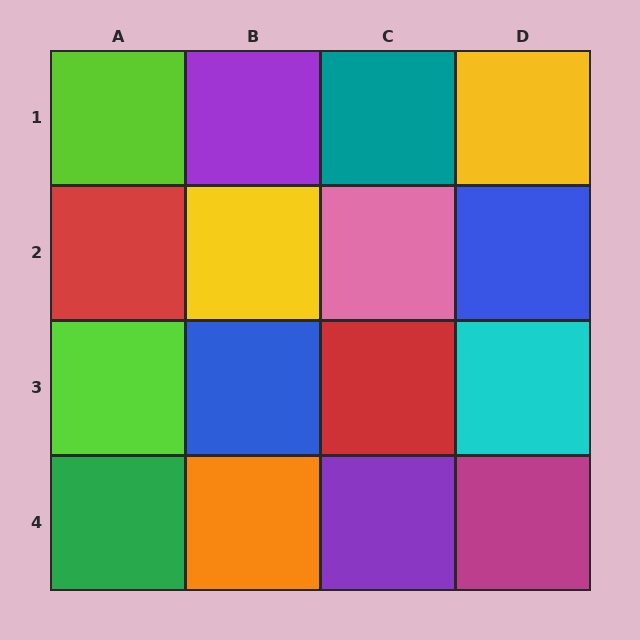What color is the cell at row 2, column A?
Red.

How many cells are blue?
2 cells are blue.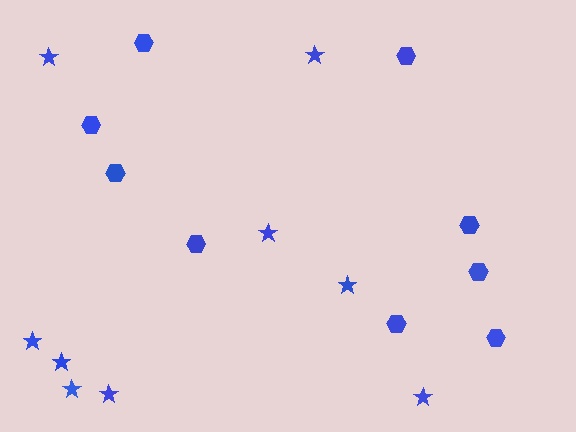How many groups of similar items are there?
There are 2 groups: one group of stars (9) and one group of hexagons (9).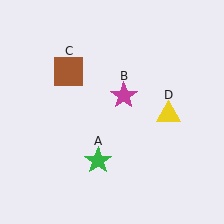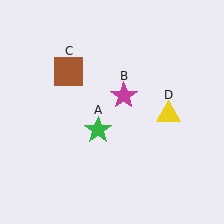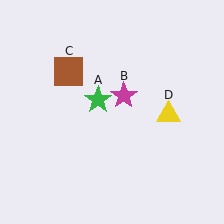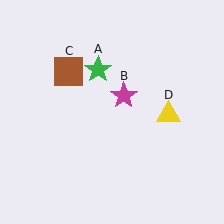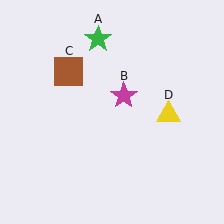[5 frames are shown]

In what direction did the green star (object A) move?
The green star (object A) moved up.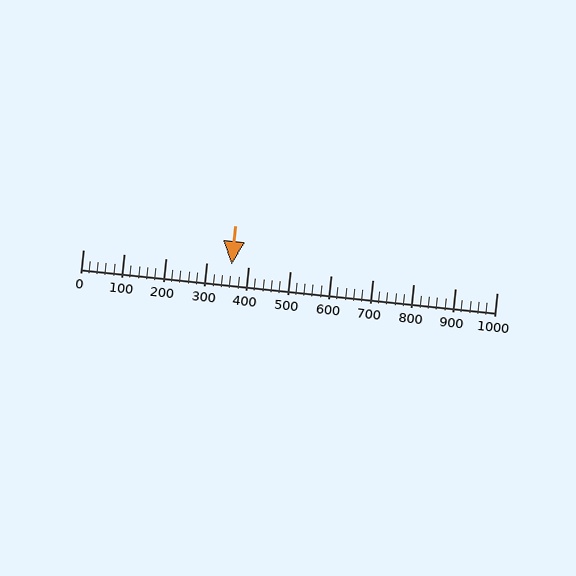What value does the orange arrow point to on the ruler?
The orange arrow points to approximately 360.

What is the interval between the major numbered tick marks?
The major tick marks are spaced 100 units apart.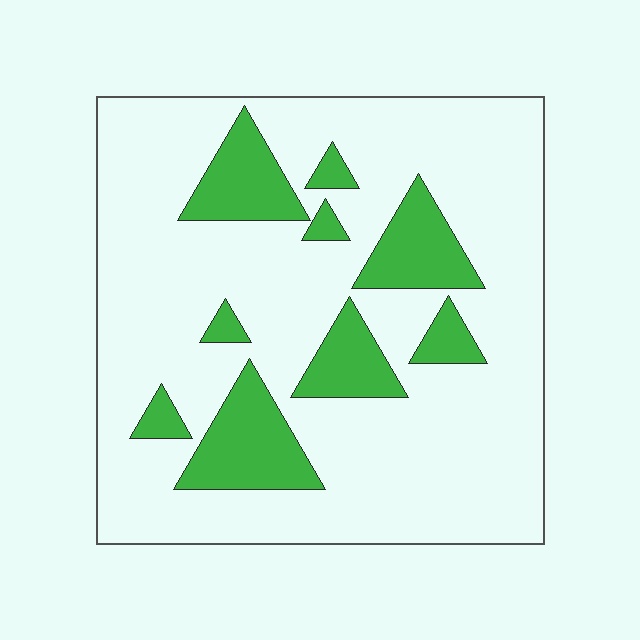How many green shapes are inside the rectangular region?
9.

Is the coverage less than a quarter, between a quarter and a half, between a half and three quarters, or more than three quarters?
Less than a quarter.